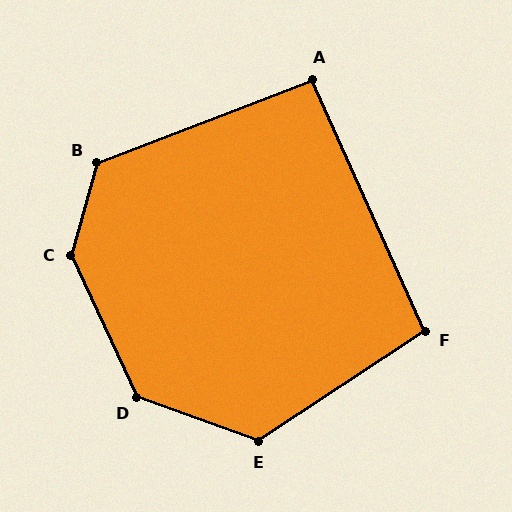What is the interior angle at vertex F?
Approximately 99 degrees (obtuse).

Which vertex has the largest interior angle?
C, at approximately 140 degrees.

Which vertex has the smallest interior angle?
A, at approximately 93 degrees.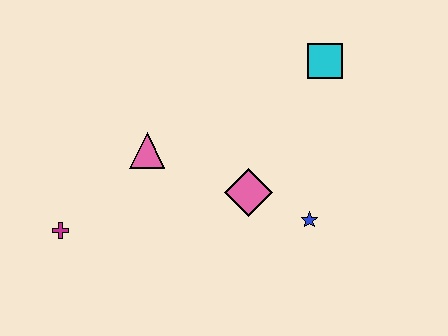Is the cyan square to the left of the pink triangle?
No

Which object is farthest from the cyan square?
The magenta cross is farthest from the cyan square.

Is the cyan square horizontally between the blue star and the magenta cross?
No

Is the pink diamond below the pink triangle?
Yes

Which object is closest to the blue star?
The pink diamond is closest to the blue star.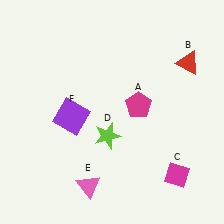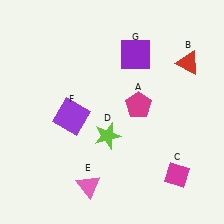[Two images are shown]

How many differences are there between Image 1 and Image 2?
There is 1 difference between the two images.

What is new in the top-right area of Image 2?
A purple square (G) was added in the top-right area of Image 2.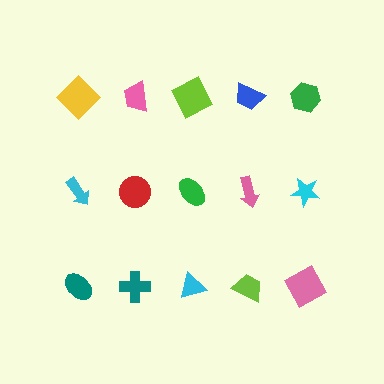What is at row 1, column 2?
A pink trapezoid.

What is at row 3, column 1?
A teal ellipse.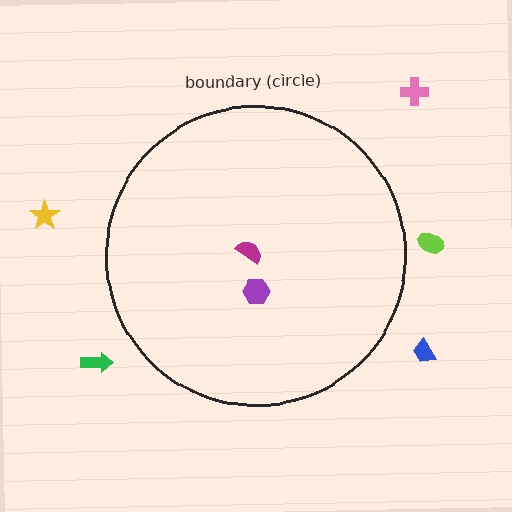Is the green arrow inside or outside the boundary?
Outside.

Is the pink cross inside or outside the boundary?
Outside.